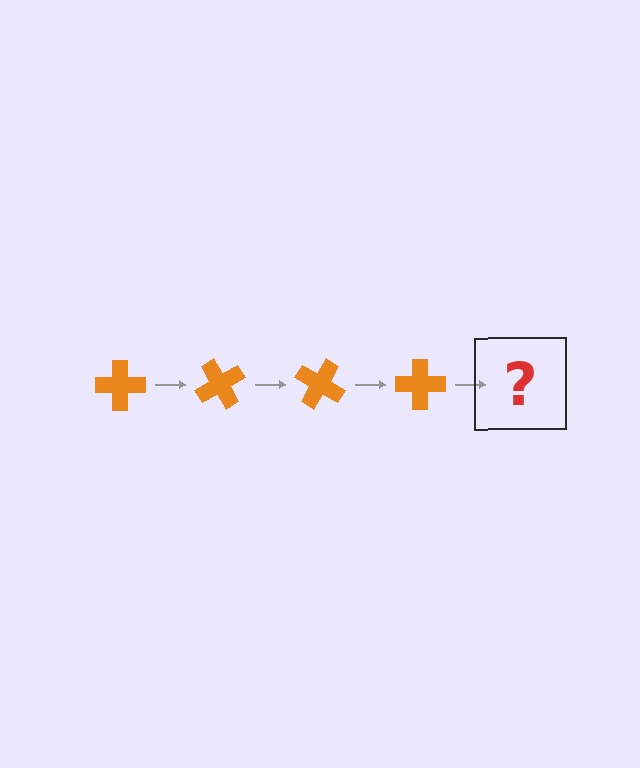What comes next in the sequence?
The next element should be an orange cross rotated 240 degrees.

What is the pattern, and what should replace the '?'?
The pattern is that the cross rotates 60 degrees each step. The '?' should be an orange cross rotated 240 degrees.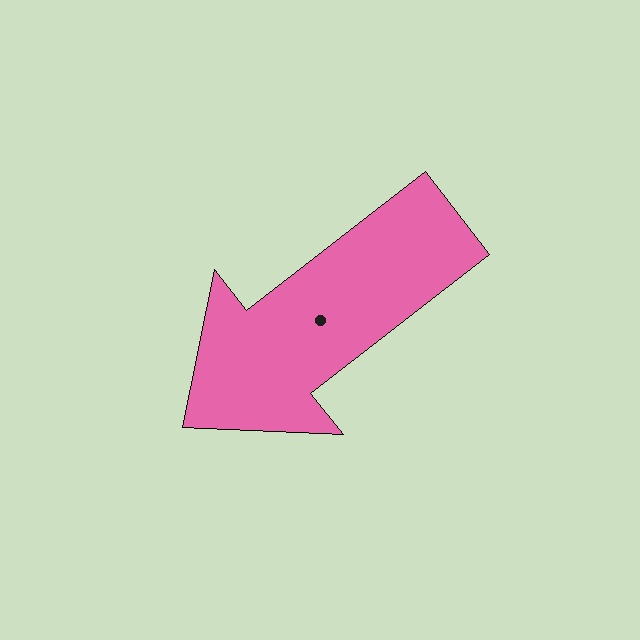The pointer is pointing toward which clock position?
Roughly 8 o'clock.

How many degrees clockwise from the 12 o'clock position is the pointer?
Approximately 232 degrees.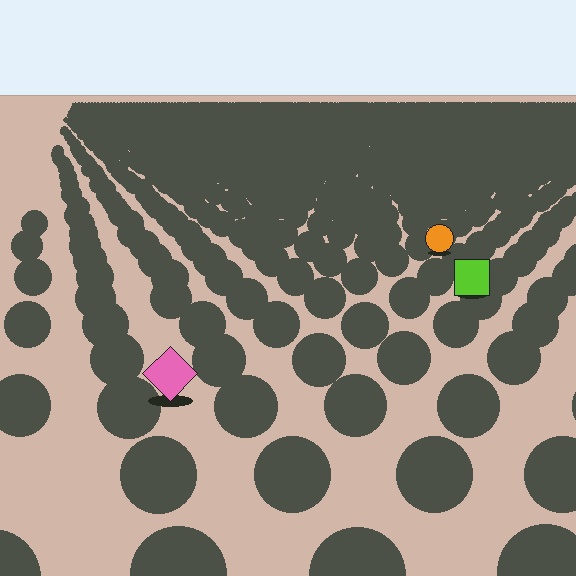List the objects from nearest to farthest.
From nearest to farthest: the pink diamond, the lime square, the orange circle.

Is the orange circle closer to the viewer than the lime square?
No. The lime square is closer — you can tell from the texture gradient: the ground texture is coarser near it.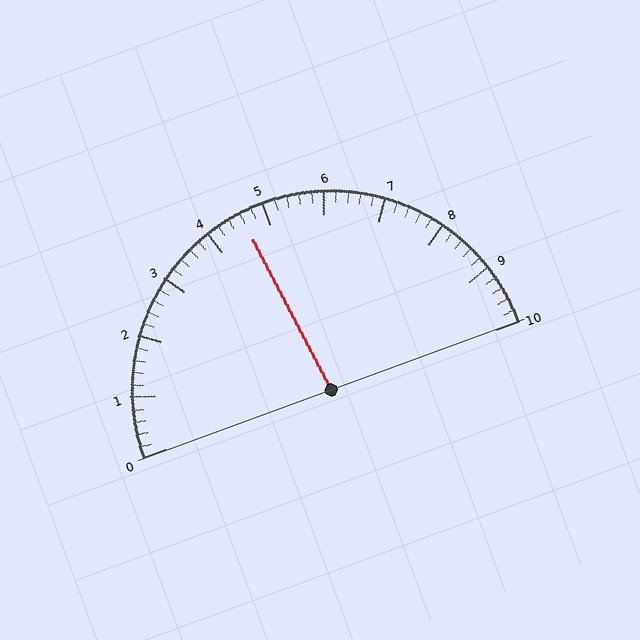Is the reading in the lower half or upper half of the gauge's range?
The reading is in the lower half of the range (0 to 10).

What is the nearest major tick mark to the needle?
The nearest major tick mark is 5.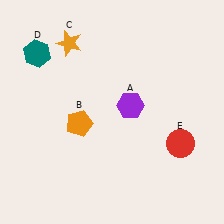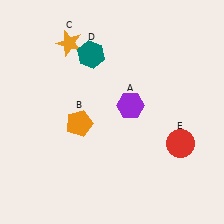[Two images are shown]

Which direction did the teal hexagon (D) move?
The teal hexagon (D) moved right.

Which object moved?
The teal hexagon (D) moved right.